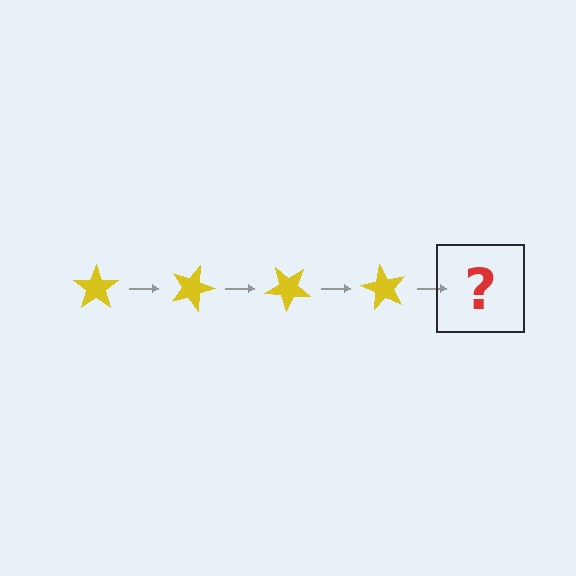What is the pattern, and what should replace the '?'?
The pattern is that the star rotates 20 degrees each step. The '?' should be a yellow star rotated 80 degrees.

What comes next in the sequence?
The next element should be a yellow star rotated 80 degrees.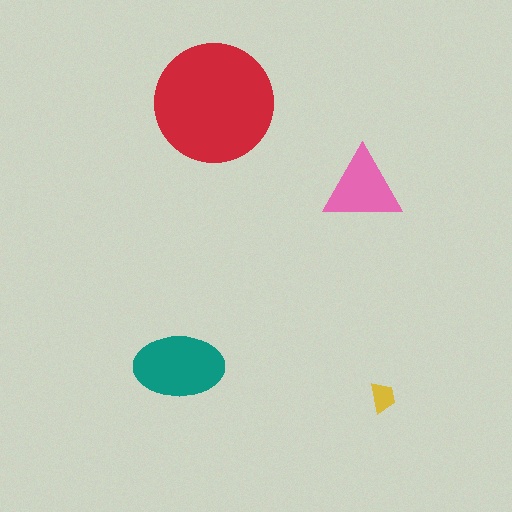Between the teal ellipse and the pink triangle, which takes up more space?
The teal ellipse.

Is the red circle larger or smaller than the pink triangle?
Larger.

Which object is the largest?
The red circle.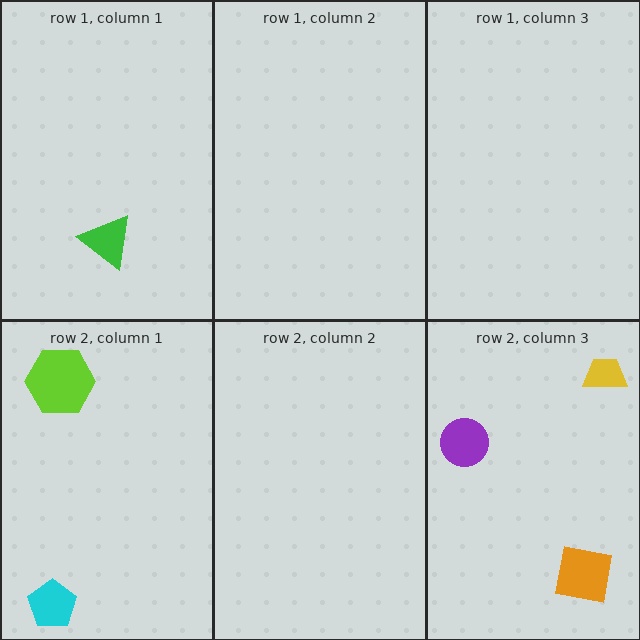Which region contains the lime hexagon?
The row 2, column 1 region.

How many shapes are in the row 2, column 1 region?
2.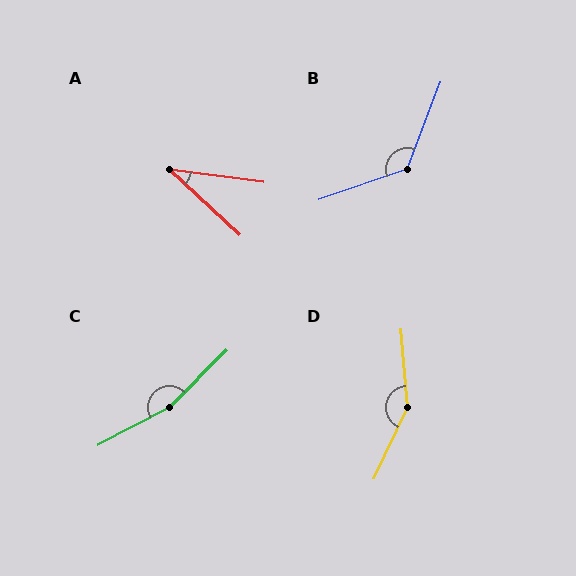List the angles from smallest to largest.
A (35°), B (130°), D (150°), C (163°).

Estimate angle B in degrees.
Approximately 130 degrees.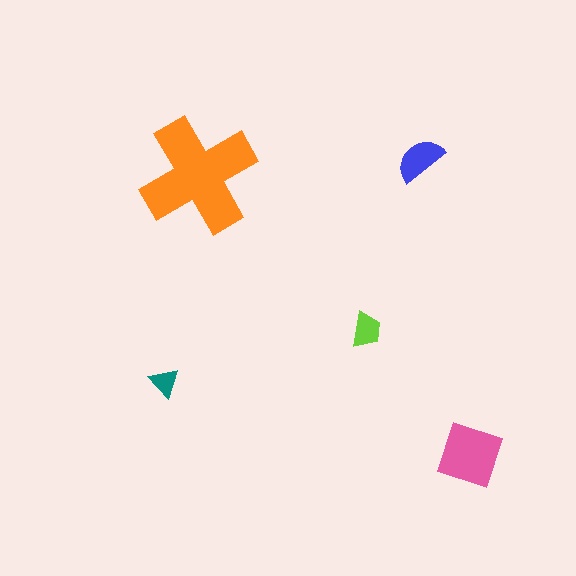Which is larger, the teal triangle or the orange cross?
The orange cross.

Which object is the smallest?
The teal triangle.